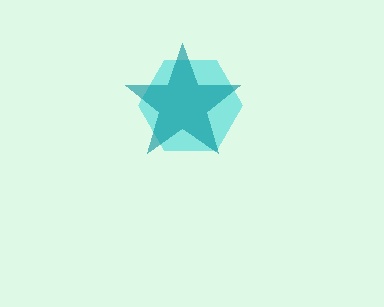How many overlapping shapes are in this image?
There are 2 overlapping shapes in the image.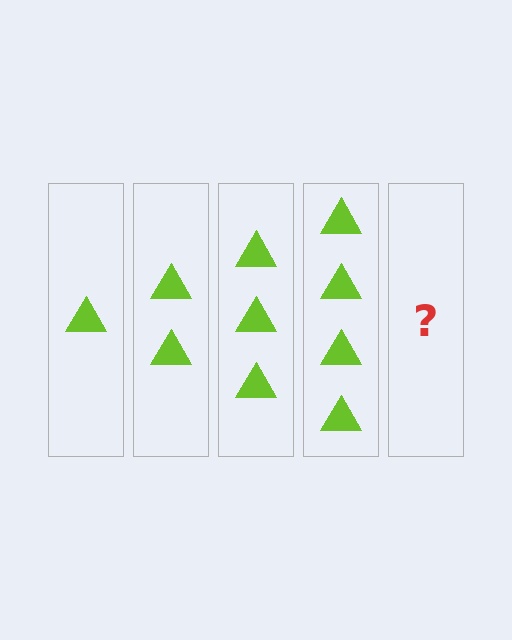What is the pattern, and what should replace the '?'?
The pattern is that each step adds one more triangle. The '?' should be 5 triangles.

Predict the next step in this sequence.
The next step is 5 triangles.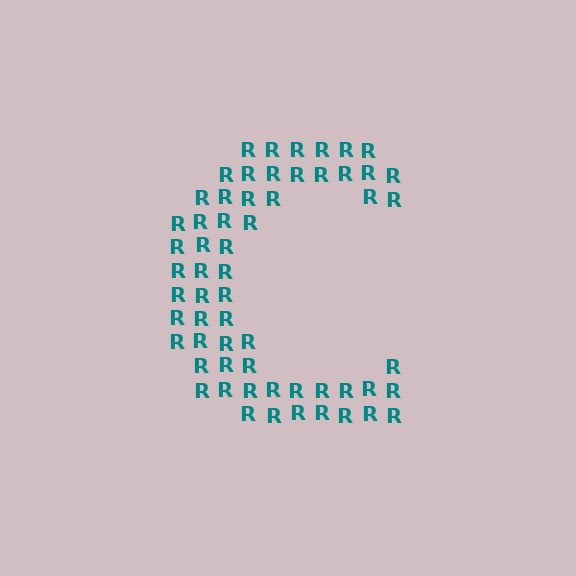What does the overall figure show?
The overall figure shows the letter C.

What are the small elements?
The small elements are letter R's.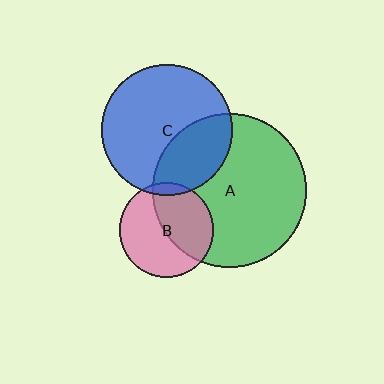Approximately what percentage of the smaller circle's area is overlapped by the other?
Approximately 30%.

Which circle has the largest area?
Circle A (green).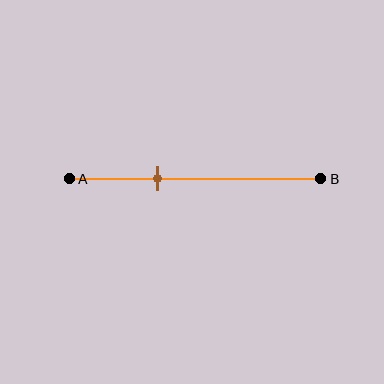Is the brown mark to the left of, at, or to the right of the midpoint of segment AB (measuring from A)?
The brown mark is to the left of the midpoint of segment AB.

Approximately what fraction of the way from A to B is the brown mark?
The brown mark is approximately 35% of the way from A to B.